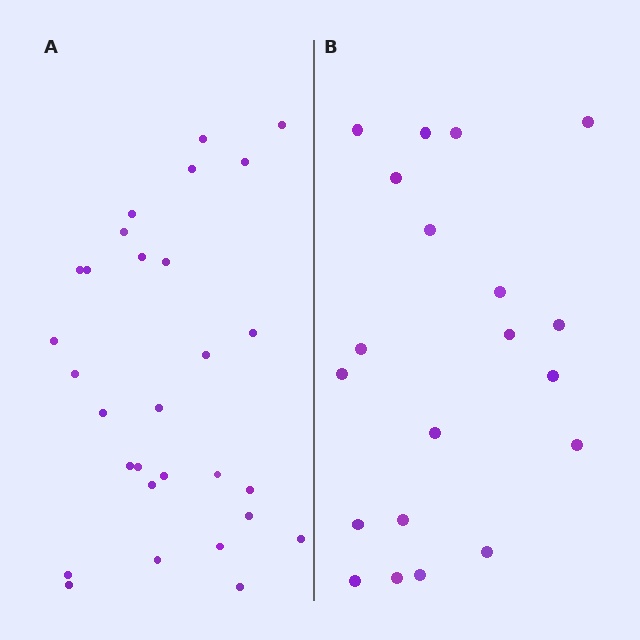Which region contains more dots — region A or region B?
Region A (the left region) has more dots.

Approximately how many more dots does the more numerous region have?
Region A has roughly 8 or so more dots than region B.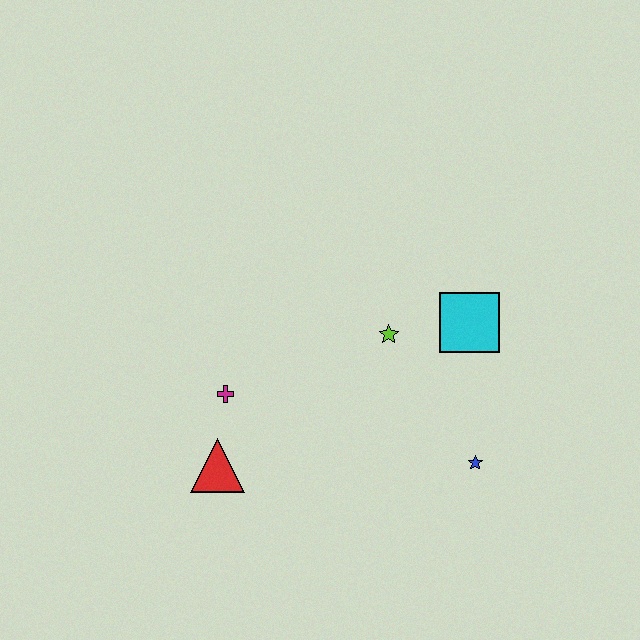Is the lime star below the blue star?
No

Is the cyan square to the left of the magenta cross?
No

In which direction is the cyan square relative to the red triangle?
The cyan square is to the right of the red triangle.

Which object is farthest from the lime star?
The red triangle is farthest from the lime star.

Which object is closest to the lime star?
The cyan square is closest to the lime star.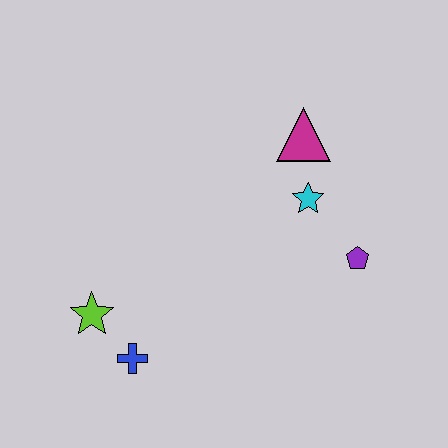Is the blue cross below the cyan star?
Yes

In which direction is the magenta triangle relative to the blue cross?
The magenta triangle is above the blue cross.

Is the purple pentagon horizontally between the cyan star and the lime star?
No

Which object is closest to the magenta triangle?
The cyan star is closest to the magenta triangle.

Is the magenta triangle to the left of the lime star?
No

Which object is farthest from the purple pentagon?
The lime star is farthest from the purple pentagon.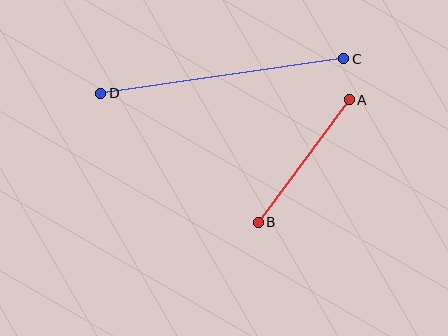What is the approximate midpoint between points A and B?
The midpoint is at approximately (304, 161) pixels.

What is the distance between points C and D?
The distance is approximately 245 pixels.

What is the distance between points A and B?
The distance is approximately 153 pixels.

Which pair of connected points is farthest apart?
Points C and D are farthest apart.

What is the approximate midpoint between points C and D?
The midpoint is at approximately (222, 76) pixels.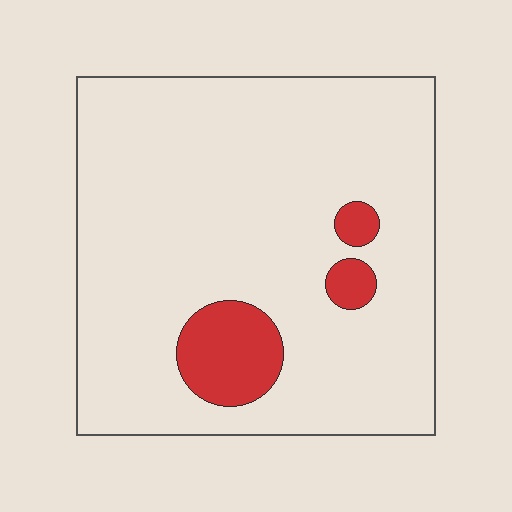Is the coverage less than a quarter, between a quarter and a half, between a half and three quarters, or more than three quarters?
Less than a quarter.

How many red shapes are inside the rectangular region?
3.